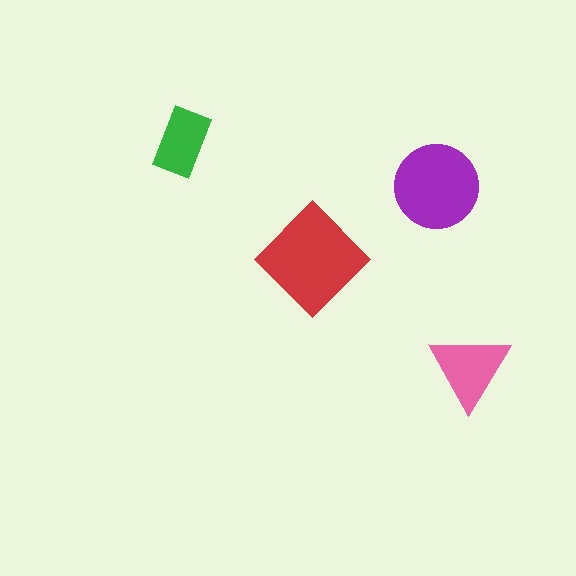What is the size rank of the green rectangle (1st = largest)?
4th.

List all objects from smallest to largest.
The green rectangle, the pink triangle, the purple circle, the red diamond.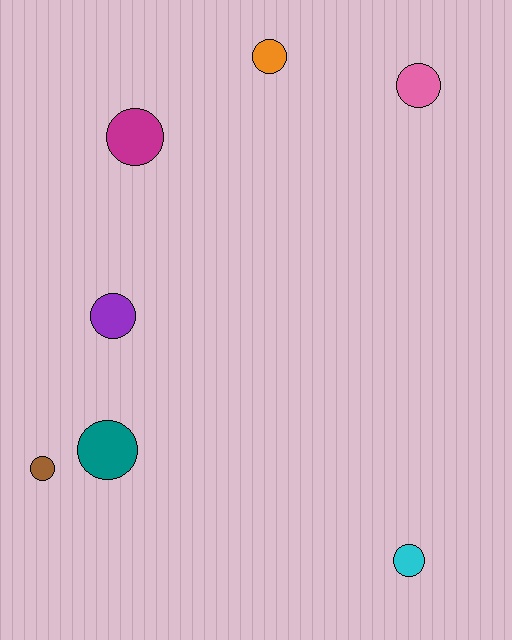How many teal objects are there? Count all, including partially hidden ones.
There is 1 teal object.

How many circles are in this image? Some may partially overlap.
There are 7 circles.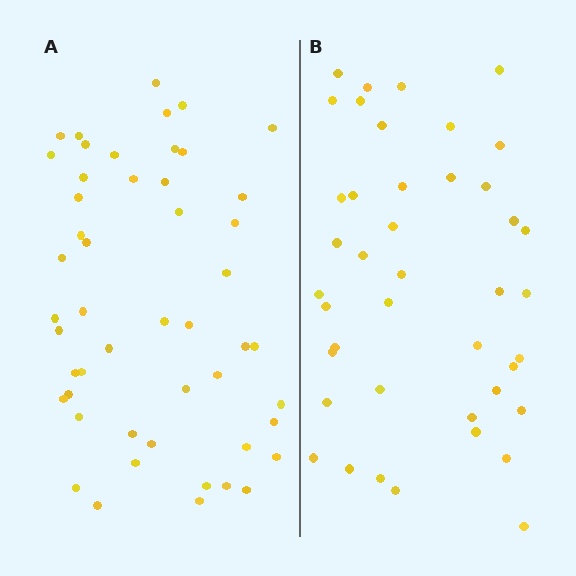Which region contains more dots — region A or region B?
Region A (the left region) has more dots.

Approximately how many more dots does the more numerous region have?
Region A has roughly 8 or so more dots than region B.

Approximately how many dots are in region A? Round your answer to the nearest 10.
About 50 dots.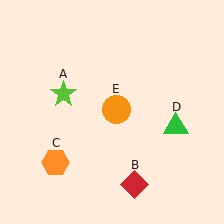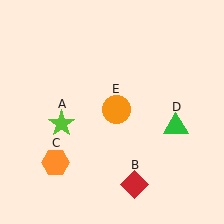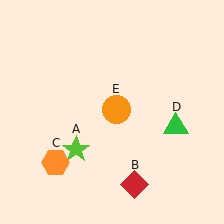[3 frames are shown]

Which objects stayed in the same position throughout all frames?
Red diamond (object B) and orange hexagon (object C) and green triangle (object D) and orange circle (object E) remained stationary.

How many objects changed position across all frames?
1 object changed position: lime star (object A).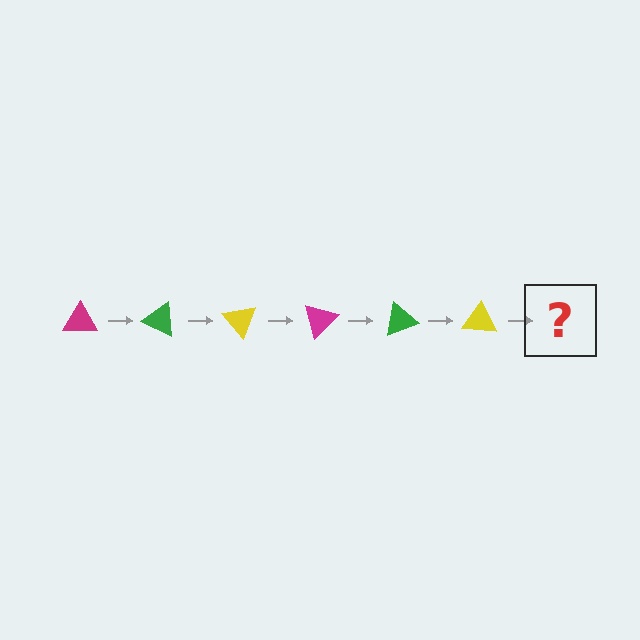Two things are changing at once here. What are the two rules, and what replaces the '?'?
The two rules are that it rotates 25 degrees each step and the color cycles through magenta, green, and yellow. The '?' should be a magenta triangle, rotated 150 degrees from the start.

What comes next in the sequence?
The next element should be a magenta triangle, rotated 150 degrees from the start.